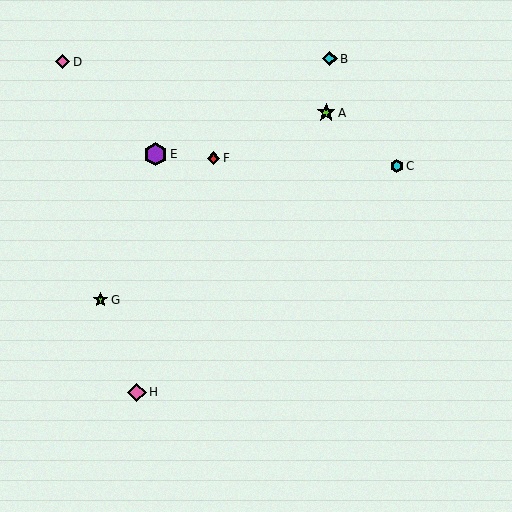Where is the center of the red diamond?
The center of the red diamond is at (214, 158).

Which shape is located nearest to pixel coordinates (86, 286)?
The lime star (labeled G) at (101, 300) is nearest to that location.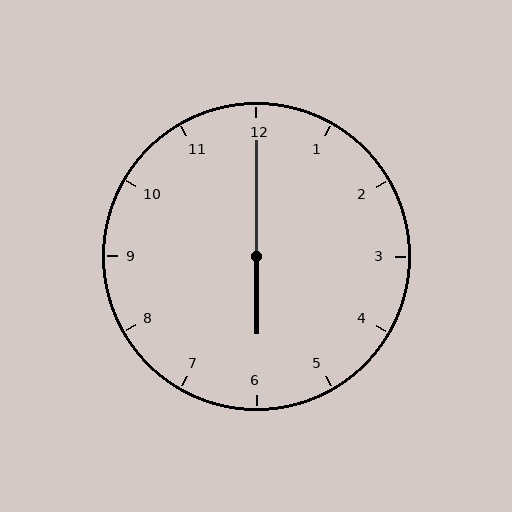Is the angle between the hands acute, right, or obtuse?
It is obtuse.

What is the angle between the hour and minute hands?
Approximately 180 degrees.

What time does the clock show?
6:00.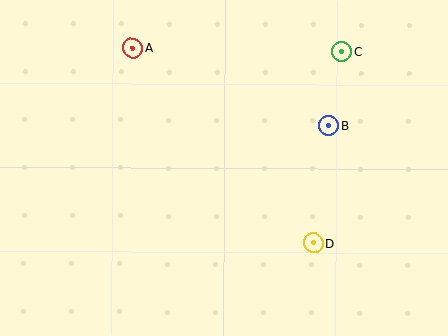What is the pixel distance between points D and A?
The distance between D and A is 266 pixels.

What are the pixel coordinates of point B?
Point B is at (329, 125).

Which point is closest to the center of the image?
Point B at (329, 125) is closest to the center.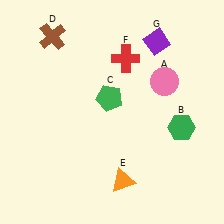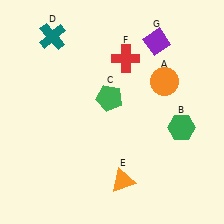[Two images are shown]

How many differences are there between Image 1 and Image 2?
There are 2 differences between the two images.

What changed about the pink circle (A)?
In Image 1, A is pink. In Image 2, it changed to orange.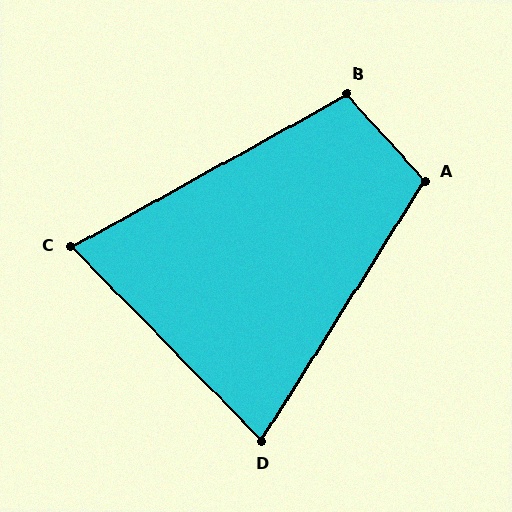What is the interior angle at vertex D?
Approximately 77 degrees (acute).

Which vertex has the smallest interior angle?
C, at approximately 74 degrees.